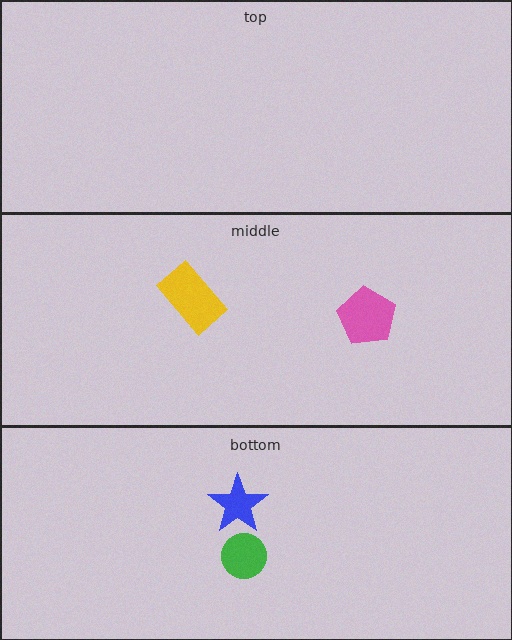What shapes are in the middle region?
The pink pentagon, the yellow rectangle.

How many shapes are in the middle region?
2.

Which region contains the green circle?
The bottom region.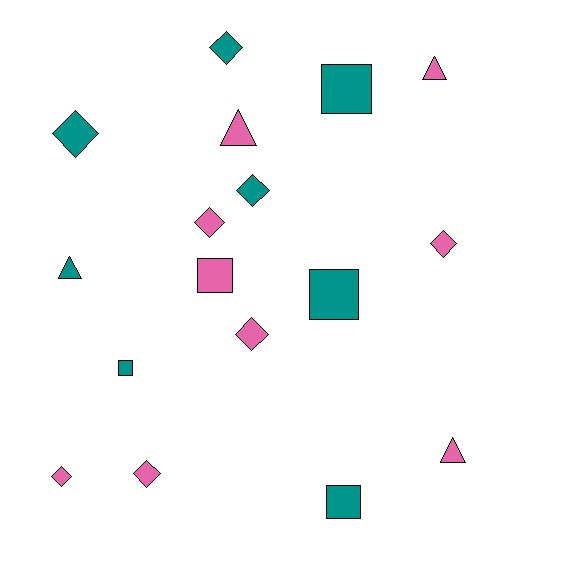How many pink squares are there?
There is 1 pink square.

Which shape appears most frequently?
Diamond, with 8 objects.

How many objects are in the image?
There are 17 objects.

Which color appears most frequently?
Pink, with 9 objects.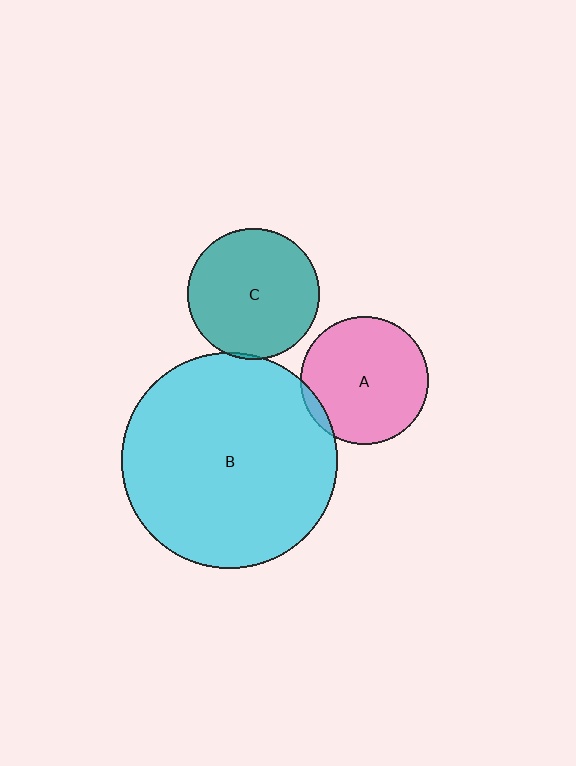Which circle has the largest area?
Circle B (cyan).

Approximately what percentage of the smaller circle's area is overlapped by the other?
Approximately 5%.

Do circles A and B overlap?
Yes.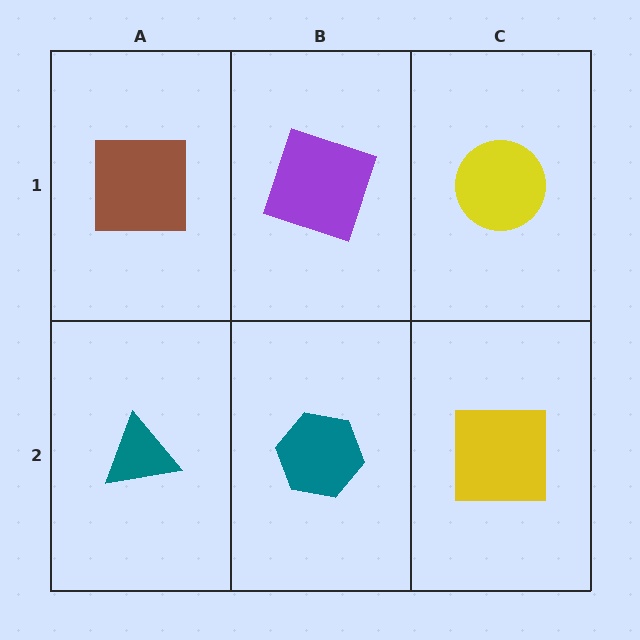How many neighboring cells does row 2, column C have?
2.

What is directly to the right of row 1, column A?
A purple square.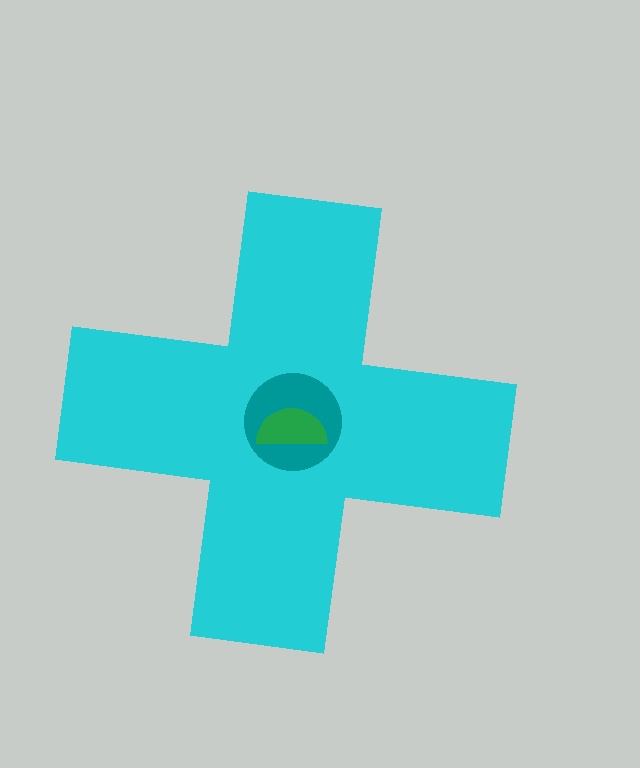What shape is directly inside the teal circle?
The green semicircle.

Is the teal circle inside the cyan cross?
Yes.